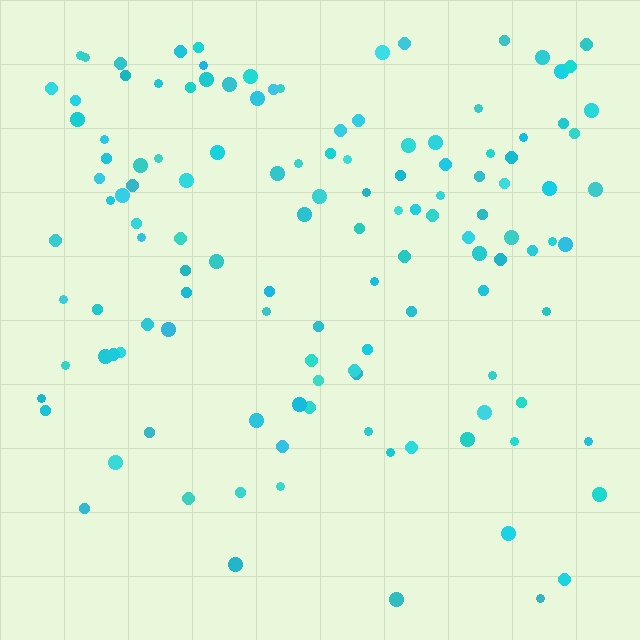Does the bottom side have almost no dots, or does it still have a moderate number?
Still a moderate number, just noticeably fewer than the top.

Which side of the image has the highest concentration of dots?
The top.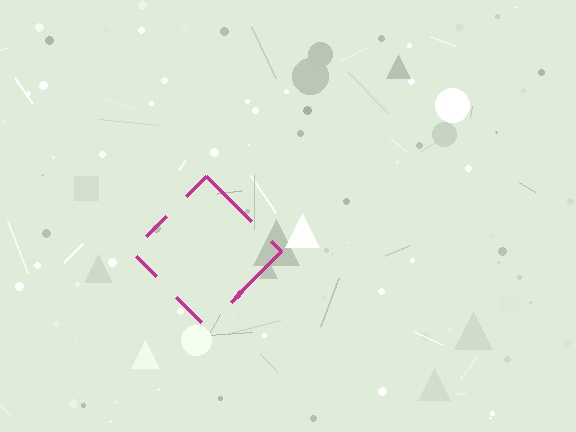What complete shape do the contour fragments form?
The contour fragments form a diamond.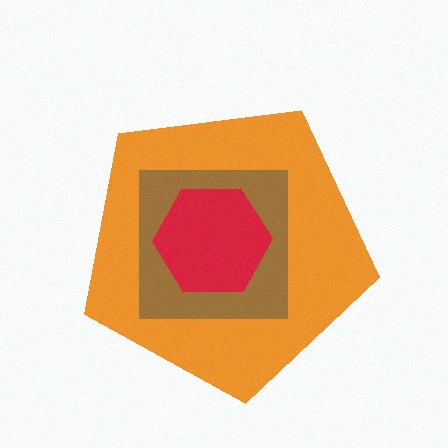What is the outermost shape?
The orange pentagon.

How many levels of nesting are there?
3.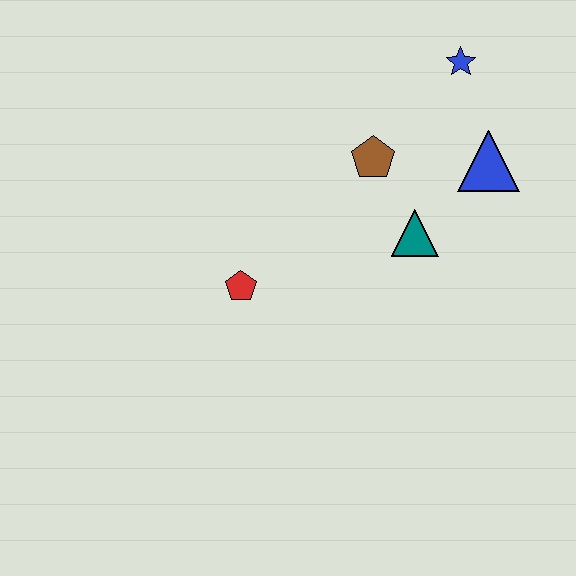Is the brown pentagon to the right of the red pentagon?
Yes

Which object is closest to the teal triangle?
The brown pentagon is closest to the teal triangle.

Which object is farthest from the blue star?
The red pentagon is farthest from the blue star.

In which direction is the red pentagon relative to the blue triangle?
The red pentagon is to the left of the blue triangle.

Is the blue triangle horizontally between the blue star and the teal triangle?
No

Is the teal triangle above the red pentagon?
Yes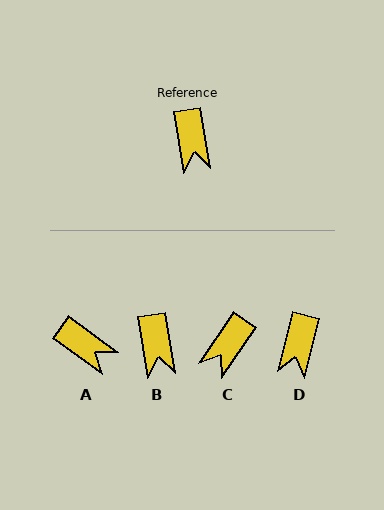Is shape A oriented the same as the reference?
No, it is off by about 44 degrees.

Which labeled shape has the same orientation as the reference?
B.